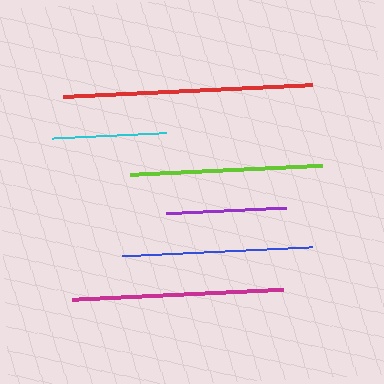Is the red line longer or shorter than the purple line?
The red line is longer than the purple line.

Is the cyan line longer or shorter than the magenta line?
The magenta line is longer than the cyan line.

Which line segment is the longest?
The red line is the longest at approximately 249 pixels.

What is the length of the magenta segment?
The magenta segment is approximately 211 pixels long.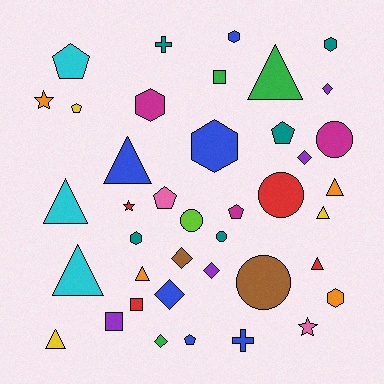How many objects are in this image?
There are 40 objects.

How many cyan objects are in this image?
There are 3 cyan objects.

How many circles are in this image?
There are 5 circles.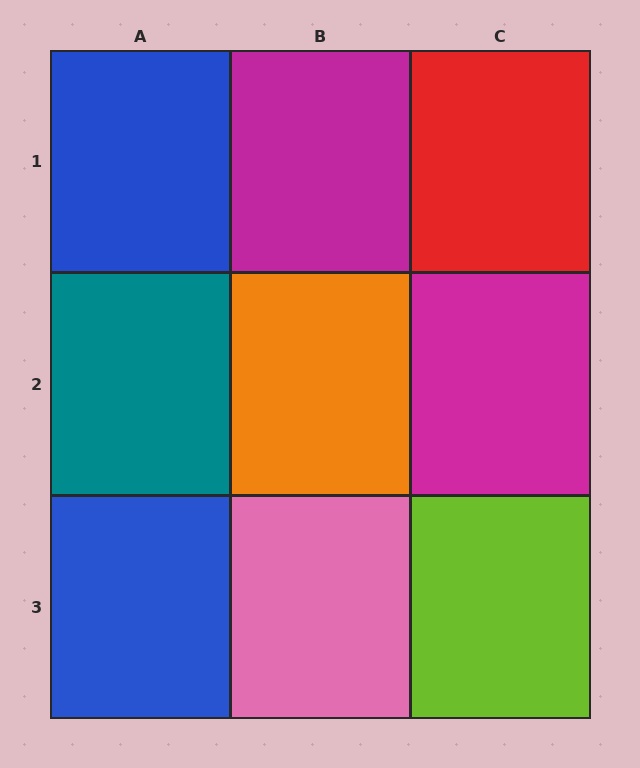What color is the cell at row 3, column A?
Blue.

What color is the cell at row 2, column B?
Orange.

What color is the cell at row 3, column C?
Lime.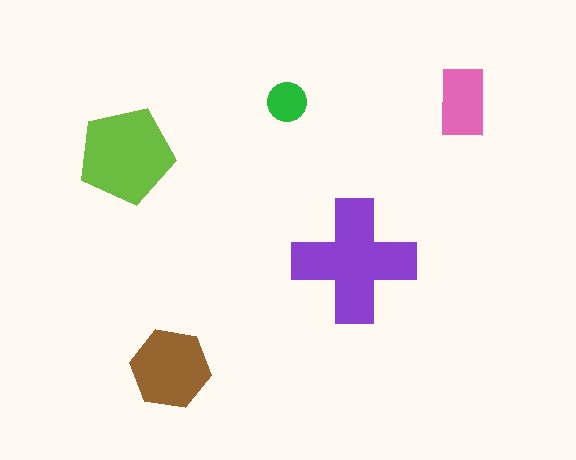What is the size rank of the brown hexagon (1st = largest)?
3rd.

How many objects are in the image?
There are 5 objects in the image.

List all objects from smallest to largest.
The green circle, the pink rectangle, the brown hexagon, the lime pentagon, the purple cross.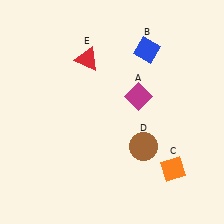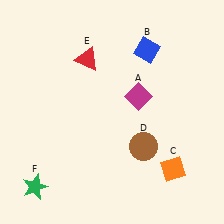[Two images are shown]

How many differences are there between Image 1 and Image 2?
There is 1 difference between the two images.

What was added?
A green star (F) was added in Image 2.